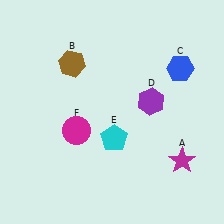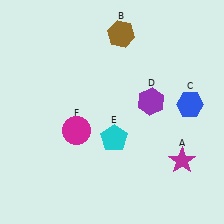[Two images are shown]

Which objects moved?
The objects that moved are: the brown hexagon (B), the blue hexagon (C).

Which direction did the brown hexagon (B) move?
The brown hexagon (B) moved right.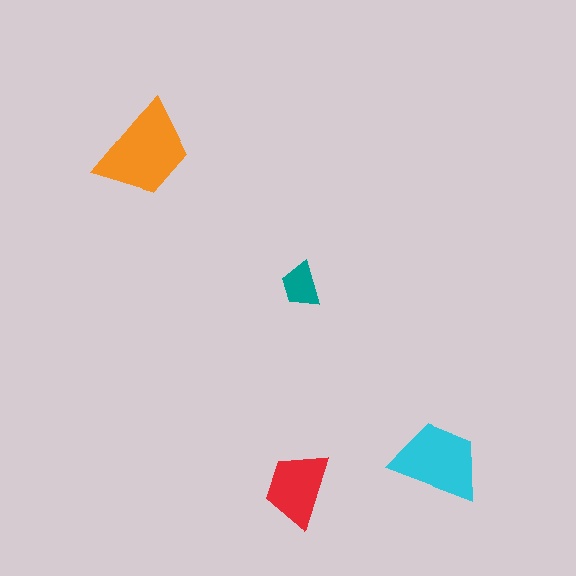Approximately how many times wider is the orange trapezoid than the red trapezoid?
About 1.5 times wider.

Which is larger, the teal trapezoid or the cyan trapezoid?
The cyan one.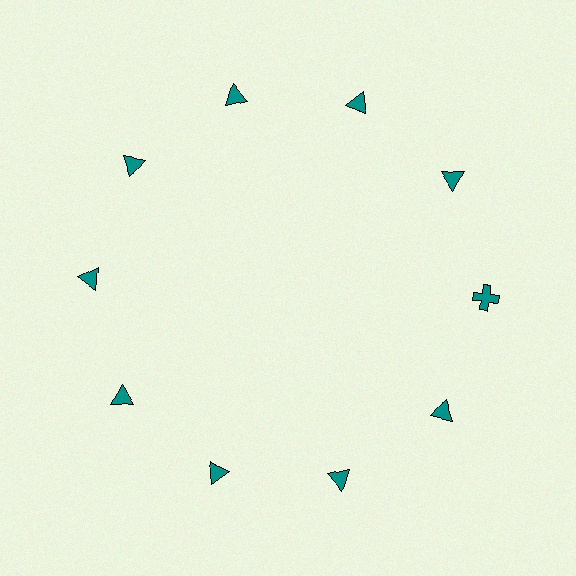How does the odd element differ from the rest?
It has a different shape: cross instead of triangle.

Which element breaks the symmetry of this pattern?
The teal cross at roughly the 3 o'clock position breaks the symmetry. All other shapes are teal triangles.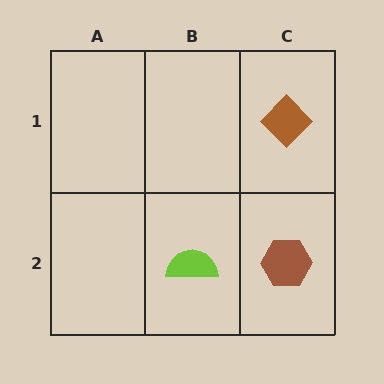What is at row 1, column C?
A brown diamond.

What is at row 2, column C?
A brown hexagon.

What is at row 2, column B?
A lime semicircle.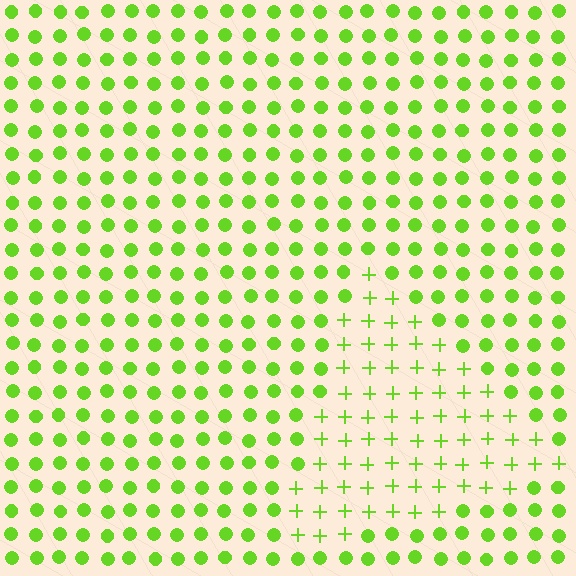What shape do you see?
I see a triangle.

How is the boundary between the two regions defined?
The boundary is defined by a change in element shape: plus signs inside vs. circles outside. All elements share the same color and spacing.